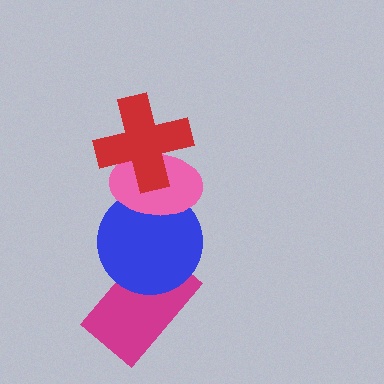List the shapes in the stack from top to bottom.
From top to bottom: the red cross, the pink ellipse, the blue circle, the magenta rectangle.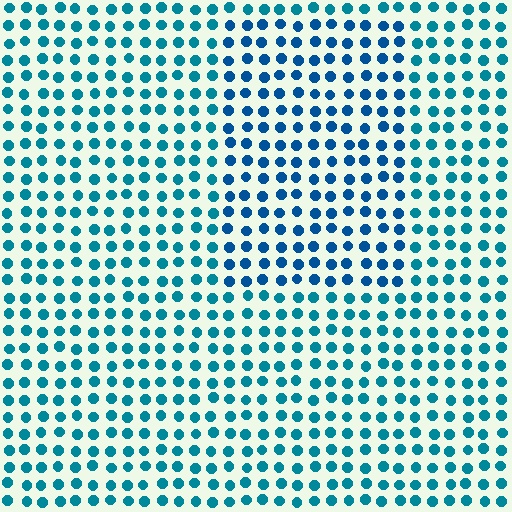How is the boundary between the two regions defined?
The boundary is defined purely by a slight shift in hue (about 21 degrees). Spacing, size, and orientation are identical on both sides.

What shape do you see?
I see a rectangle.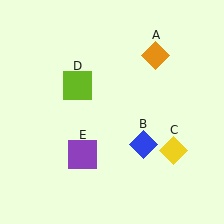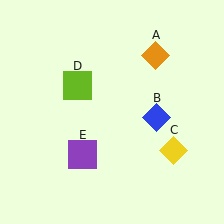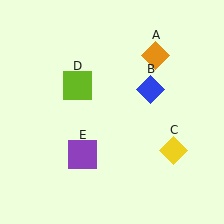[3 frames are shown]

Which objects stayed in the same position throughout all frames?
Orange diamond (object A) and yellow diamond (object C) and lime square (object D) and purple square (object E) remained stationary.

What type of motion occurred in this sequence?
The blue diamond (object B) rotated counterclockwise around the center of the scene.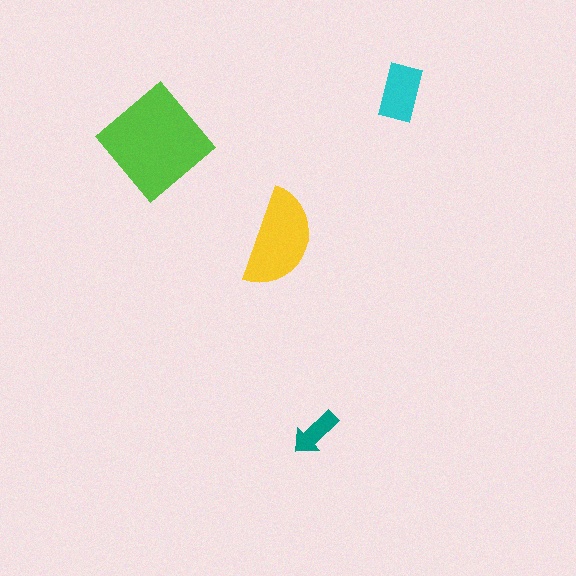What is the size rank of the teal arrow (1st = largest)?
4th.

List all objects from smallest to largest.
The teal arrow, the cyan rectangle, the yellow semicircle, the lime diamond.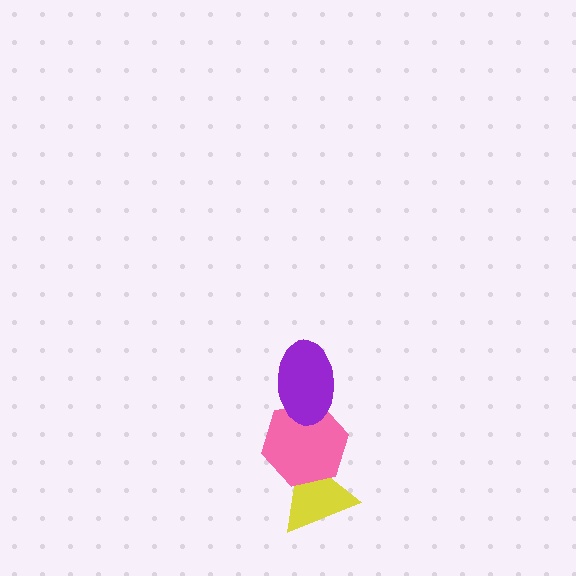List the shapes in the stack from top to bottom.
From top to bottom: the purple ellipse, the pink hexagon, the yellow triangle.